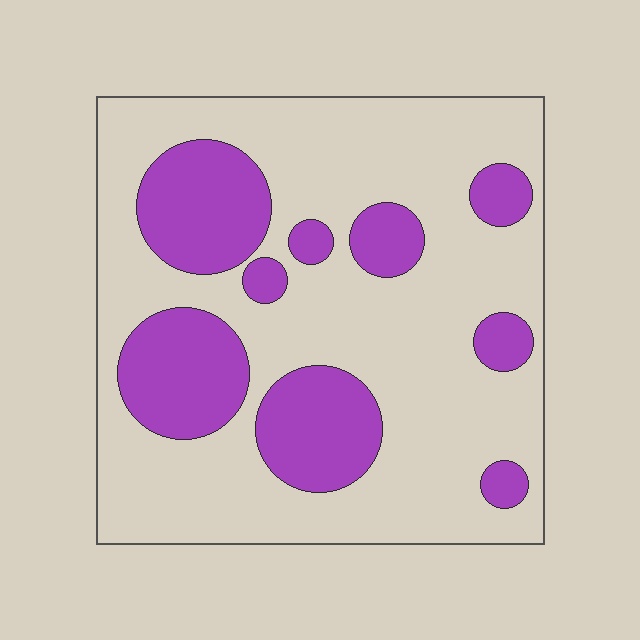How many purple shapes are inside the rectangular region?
9.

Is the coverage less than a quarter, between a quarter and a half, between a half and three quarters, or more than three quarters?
Between a quarter and a half.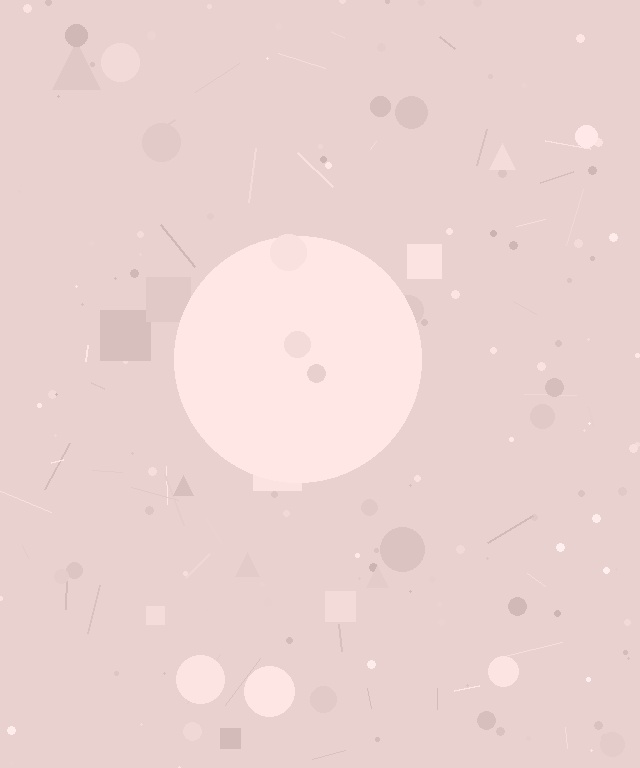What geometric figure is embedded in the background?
A circle is embedded in the background.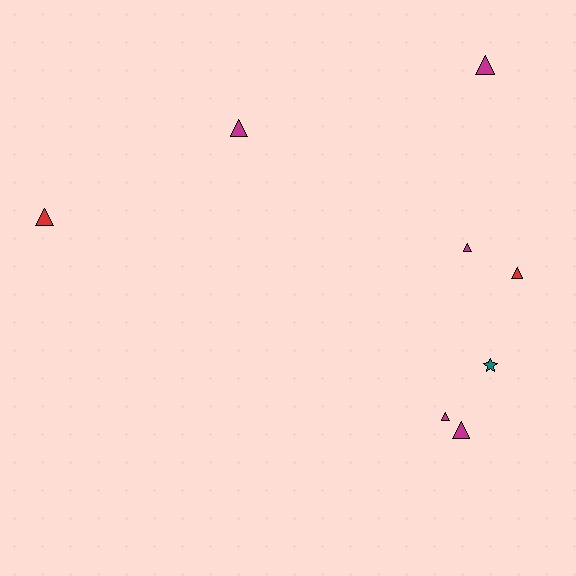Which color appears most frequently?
Magenta, with 5 objects.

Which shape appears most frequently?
Triangle, with 7 objects.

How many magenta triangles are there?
There are 5 magenta triangles.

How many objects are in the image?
There are 8 objects.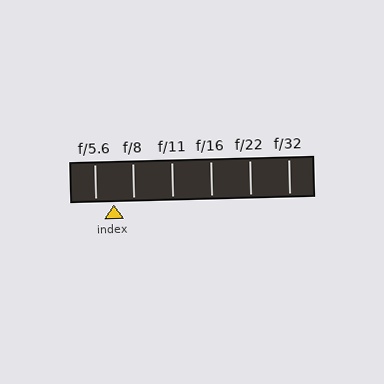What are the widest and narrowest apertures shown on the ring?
The widest aperture shown is f/5.6 and the narrowest is f/32.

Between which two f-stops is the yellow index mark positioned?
The index mark is between f/5.6 and f/8.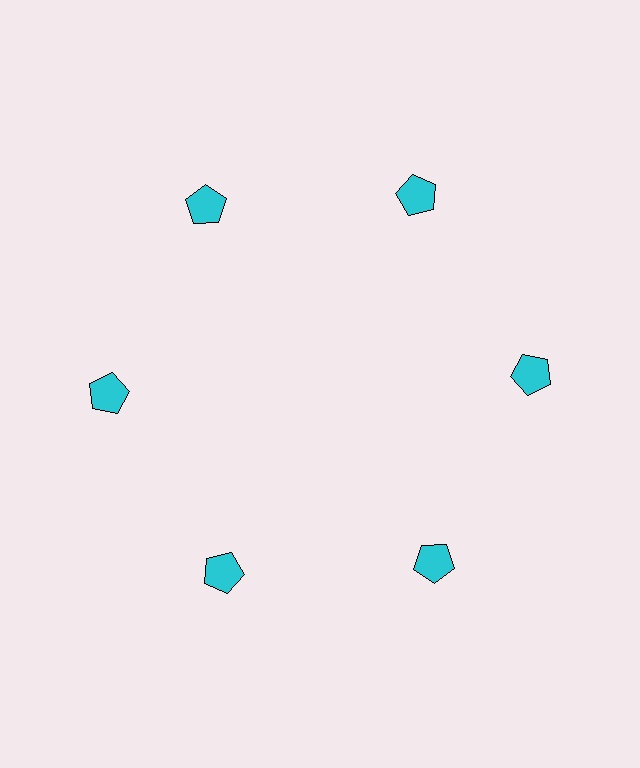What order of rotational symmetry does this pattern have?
This pattern has 6-fold rotational symmetry.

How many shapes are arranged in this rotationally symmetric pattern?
There are 6 shapes, arranged in 6 groups of 1.